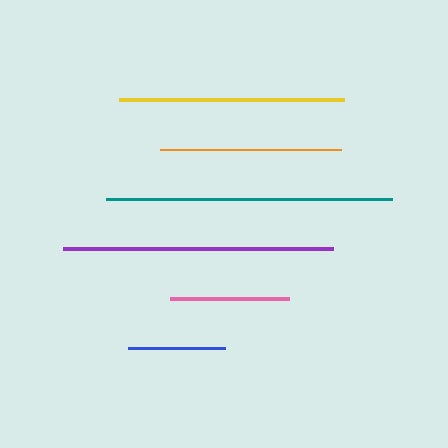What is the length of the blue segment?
The blue segment is approximately 97 pixels long.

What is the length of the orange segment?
The orange segment is approximately 181 pixels long.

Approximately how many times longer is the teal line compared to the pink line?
The teal line is approximately 2.4 times the length of the pink line.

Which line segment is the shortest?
The blue line is the shortest at approximately 97 pixels.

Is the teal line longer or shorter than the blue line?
The teal line is longer than the blue line.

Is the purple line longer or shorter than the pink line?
The purple line is longer than the pink line.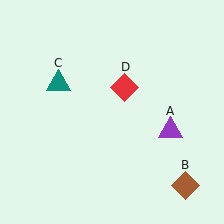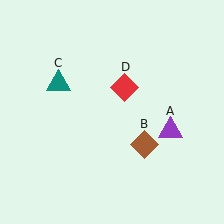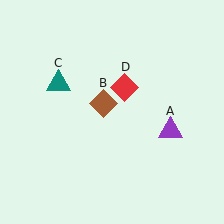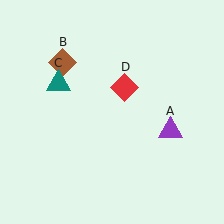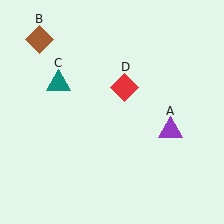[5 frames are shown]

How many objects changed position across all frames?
1 object changed position: brown diamond (object B).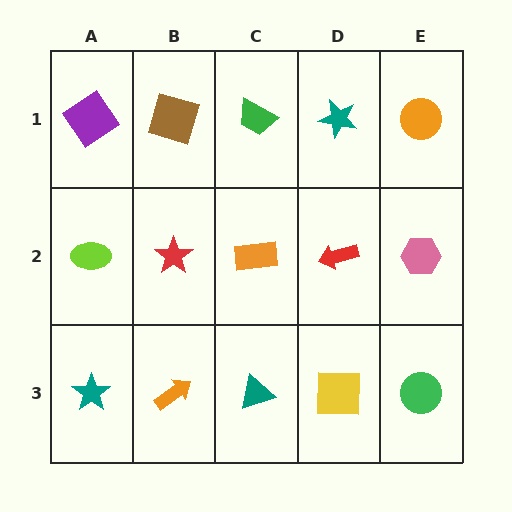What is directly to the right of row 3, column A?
An orange arrow.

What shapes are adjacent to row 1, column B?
A red star (row 2, column B), a purple diamond (row 1, column A), a green trapezoid (row 1, column C).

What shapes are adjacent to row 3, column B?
A red star (row 2, column B), a teal star (row 3, column A), a teal triangle (row 3, column C).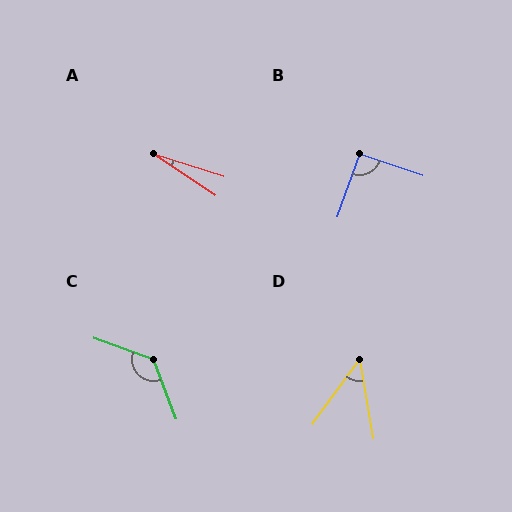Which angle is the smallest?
A, at approximately 16 degrees.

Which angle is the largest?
C, at approximately 131 degrees.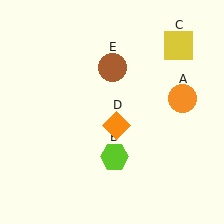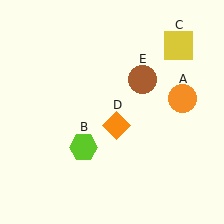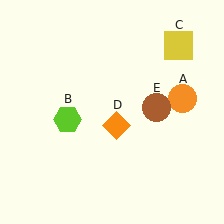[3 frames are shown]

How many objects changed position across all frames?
2 objects changed position: lime hexagon (object B), brown circle (object E).